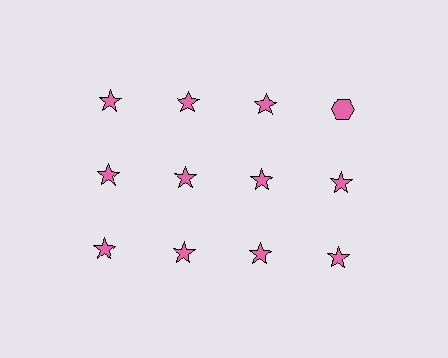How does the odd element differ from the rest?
It has a different shape: hexagon instead of star.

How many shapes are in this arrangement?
There are 12 shapes arranged in a grid pattern.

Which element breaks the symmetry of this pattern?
The pink hexagon in the top row, second from right column breaks the symmetry. All other shapes are pink stars.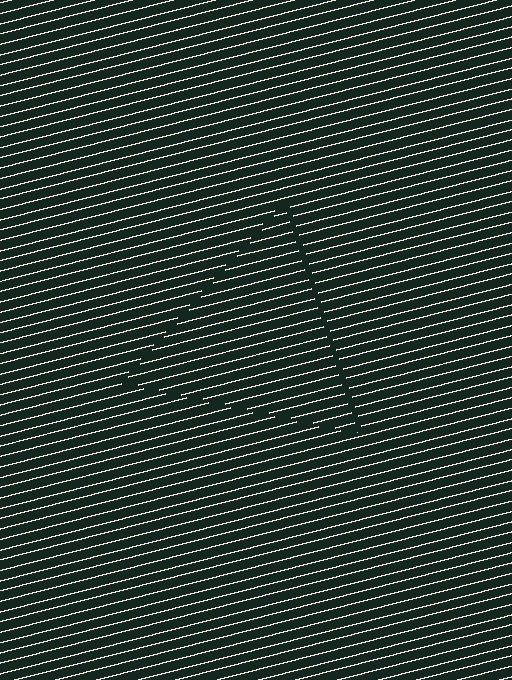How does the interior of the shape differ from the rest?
The interior of the shape contains the same grating, shifted by half a period — the contour is defined by the phase discontinuity where line-ends from the inner and outer gratings abut.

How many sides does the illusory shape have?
3 sides — the line-ends trace a triangle.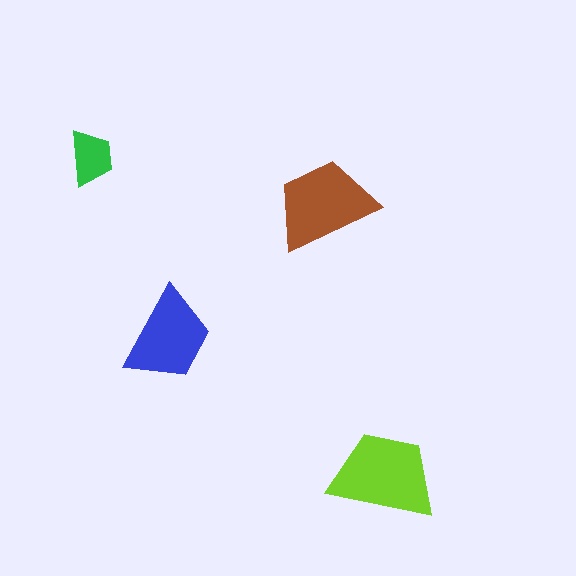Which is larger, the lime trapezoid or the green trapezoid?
The lime one.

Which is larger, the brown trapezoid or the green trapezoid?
The brown one.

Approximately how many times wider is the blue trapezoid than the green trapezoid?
About 1.5 times wider.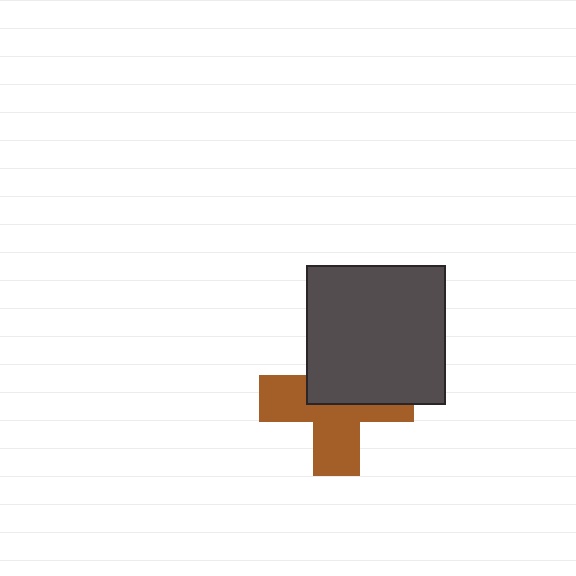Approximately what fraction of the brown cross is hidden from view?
Roughly 47% of the brown cross is hidden behind the dark gray square.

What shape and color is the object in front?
The object in front is a dark gray square.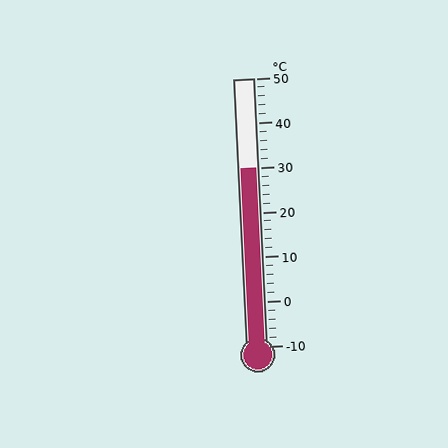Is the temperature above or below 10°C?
The temperature is above 10°C.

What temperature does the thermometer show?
The thermometer shows approximately 30°C.